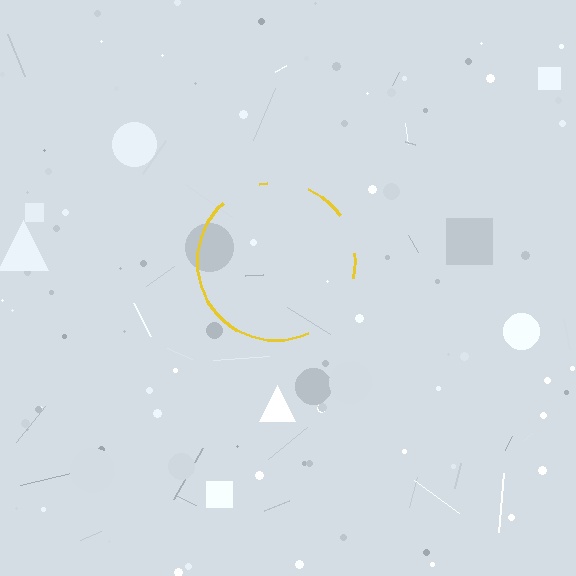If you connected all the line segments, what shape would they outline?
They would outline a circle.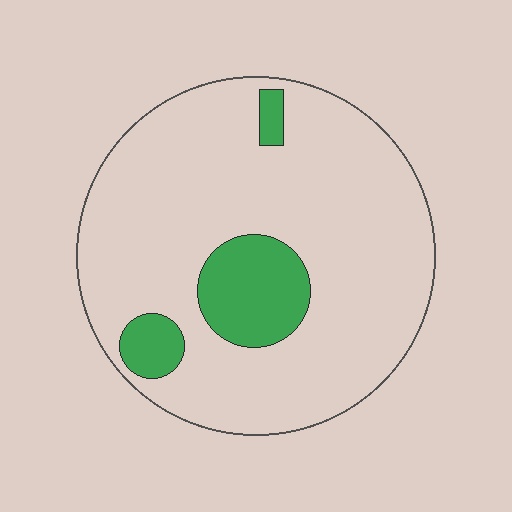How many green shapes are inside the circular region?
3.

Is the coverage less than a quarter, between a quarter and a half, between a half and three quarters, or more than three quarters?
Less than a quarter.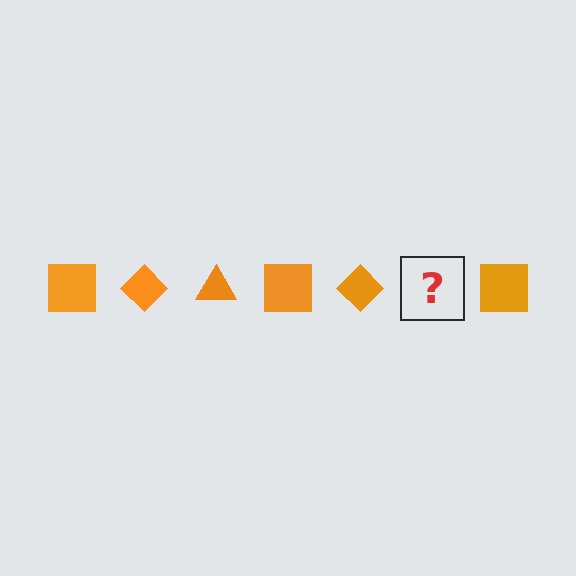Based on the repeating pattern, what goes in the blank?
The blank should be an orange triangle.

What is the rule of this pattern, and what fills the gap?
The rule is that the pattern cycles through square, diamond, triangle shapes in orange. The gap should be filled with an orange triangle.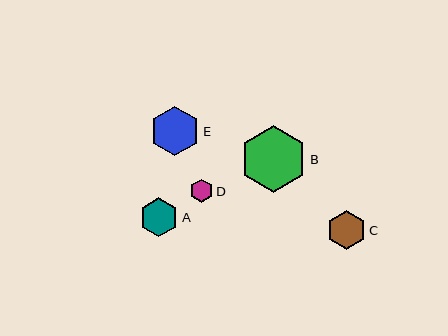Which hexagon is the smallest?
Hexagon D is the smallest with a size of approximately 23 pixels.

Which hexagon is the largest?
Hexagon B is the largest with a size of approximately 67 pixels.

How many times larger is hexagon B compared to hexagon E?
Hexagon B is approximately 1.4 times the size of hexagon E.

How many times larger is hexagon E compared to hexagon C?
Hexagon E is approximately 1.3 times the size of hexagon C.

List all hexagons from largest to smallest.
From largest to smallest: B, E, A, C, D.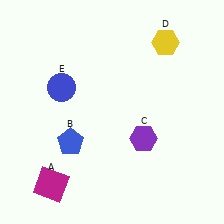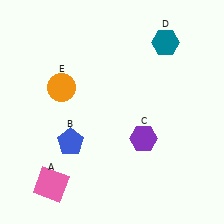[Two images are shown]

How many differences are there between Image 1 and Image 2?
There are 3 differences between the two images.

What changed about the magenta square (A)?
In Image 1, A is magenta. In Image 2, it changed to pink.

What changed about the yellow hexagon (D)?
In Image 1, D is yellow. In Image 2, it changed to teal.